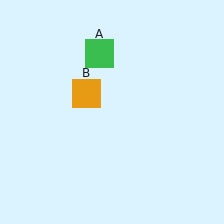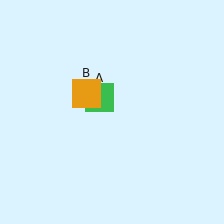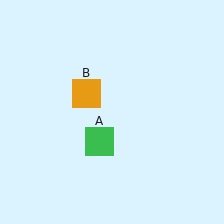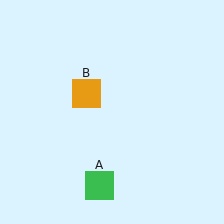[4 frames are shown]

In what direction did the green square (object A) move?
The green square (object A) moved down.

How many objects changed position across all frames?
1 object changed position: green square (object A).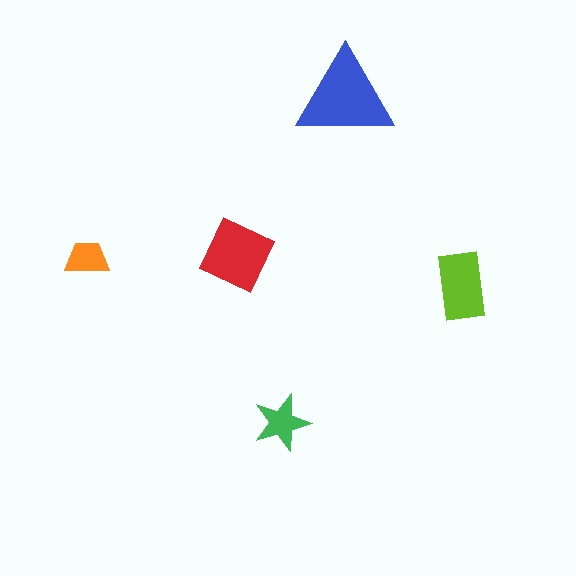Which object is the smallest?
The orange trapezoid.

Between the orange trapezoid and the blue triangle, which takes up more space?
The blue triangle.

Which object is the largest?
The blue triangle.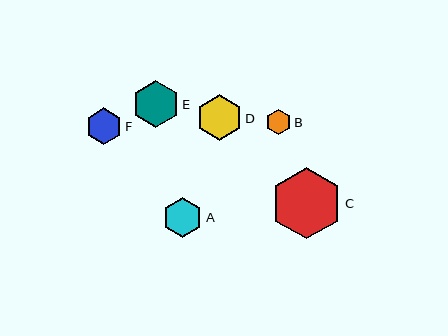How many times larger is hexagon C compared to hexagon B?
Hexagon C is approximately 2.8 times the size of hexagon B.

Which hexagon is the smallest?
Hexagon B is the smallest with a size of approximately 25 pixels.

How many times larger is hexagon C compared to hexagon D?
Hexagon C is approximately 1.6 times the size of hexagon D.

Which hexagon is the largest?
Hexagon C is the largest with a size of approximately 71 pixels.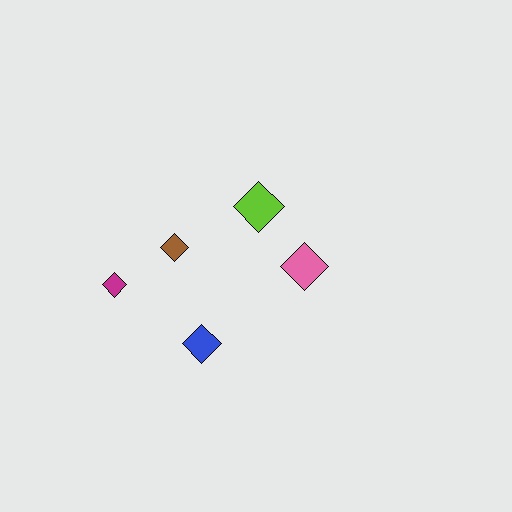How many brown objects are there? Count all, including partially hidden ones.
There is 1 brown object.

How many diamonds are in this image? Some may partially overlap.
There are 5 diamonds.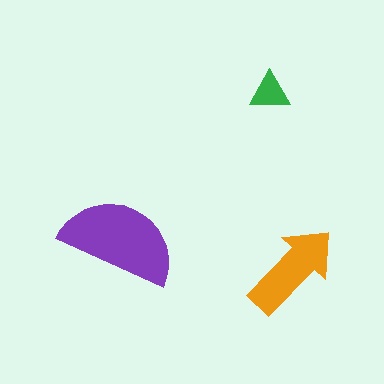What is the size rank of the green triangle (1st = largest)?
3rd.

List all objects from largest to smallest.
The purple semicircle, the orange arrow, the green triangle.